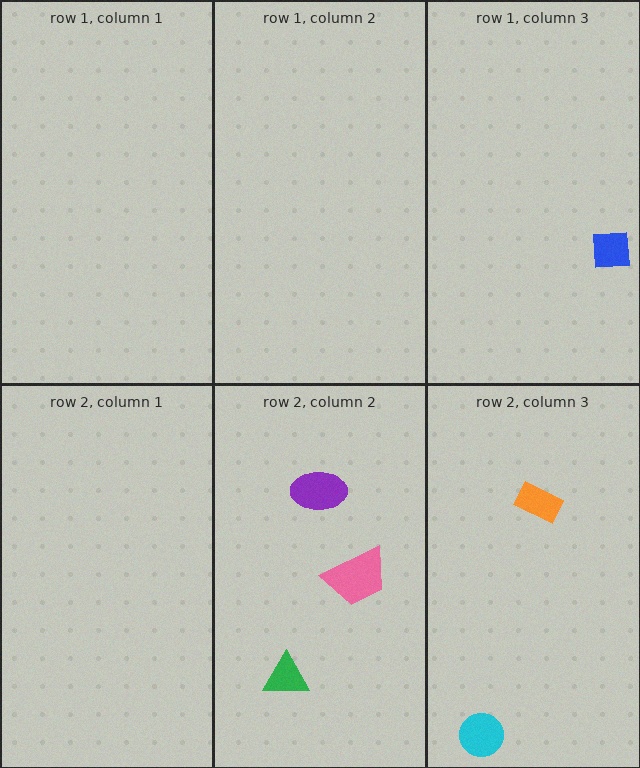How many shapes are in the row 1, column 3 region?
1.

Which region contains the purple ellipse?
The row 2, column 2 region.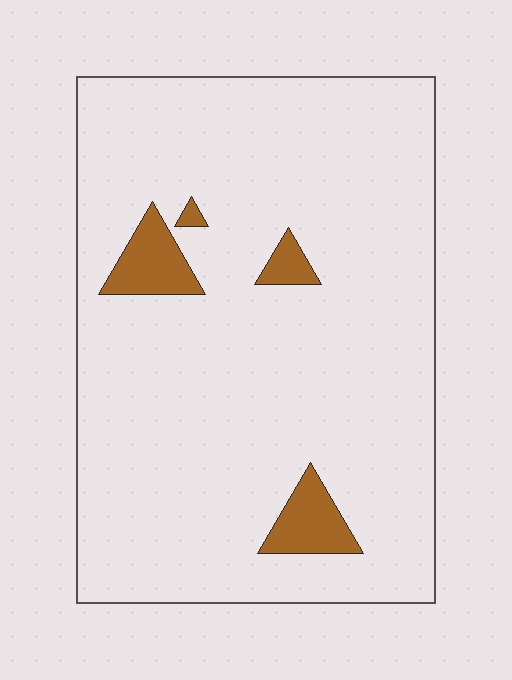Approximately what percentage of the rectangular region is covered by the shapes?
Approximately 5%.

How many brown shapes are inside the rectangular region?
4.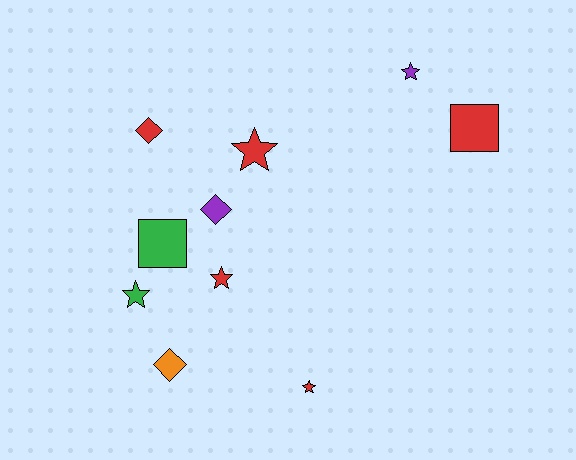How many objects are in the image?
There are 10 objects.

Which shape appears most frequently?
Star, with 5 objects.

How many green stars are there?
There is 1 green star.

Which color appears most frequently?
Red, with 5 objects.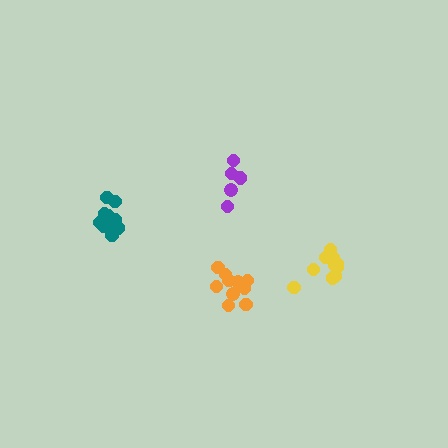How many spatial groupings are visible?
There are 4 spatial groupings.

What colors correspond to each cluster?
The clusters are colored: orange, teal, purple, yellow.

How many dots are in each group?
Group 1: 10 dots, Group 2: 11 dots, Group 3: 5 dots, Group 4: 10 dots (36 total).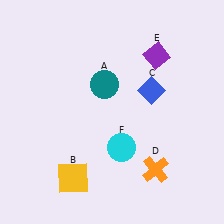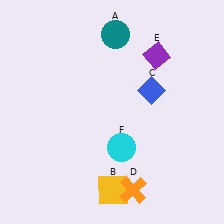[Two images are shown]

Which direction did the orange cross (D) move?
The orange cross (D) moved left.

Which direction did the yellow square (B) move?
The yellow square (B) moved right.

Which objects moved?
The objects that moved are: the teal circle (A), the yellow square (B), the orange cross (D).